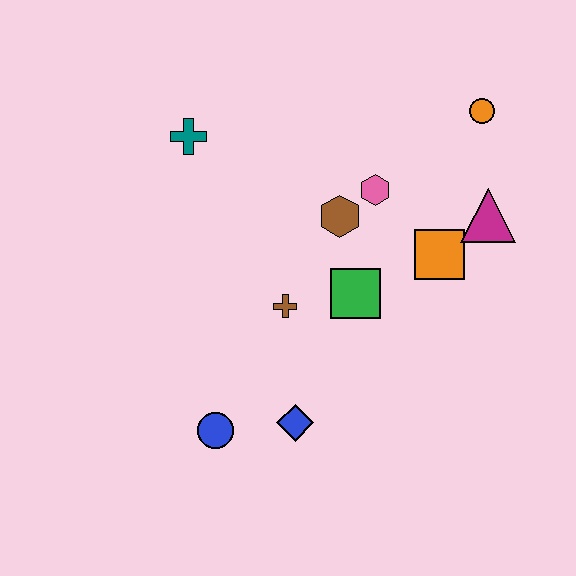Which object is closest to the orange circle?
The magenta triangle is closest to the orange circle.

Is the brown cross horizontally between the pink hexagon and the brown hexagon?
No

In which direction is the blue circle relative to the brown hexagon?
The blue circle is below the brown hexagon.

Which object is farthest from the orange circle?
The blue circle is farthest from the orange circle.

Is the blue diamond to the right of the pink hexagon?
No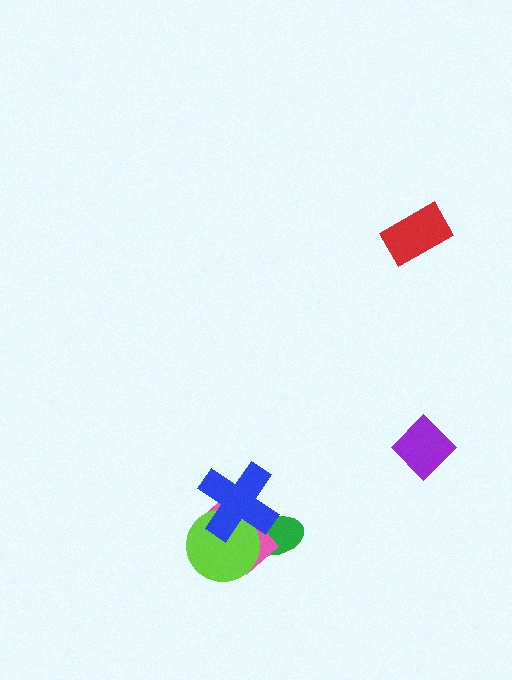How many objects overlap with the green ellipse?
3 objects overlap with the green ellipse.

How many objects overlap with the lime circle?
3 objects overlap with the lime circle.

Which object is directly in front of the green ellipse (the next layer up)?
The pink rectangle is directly in front of the green ellipse.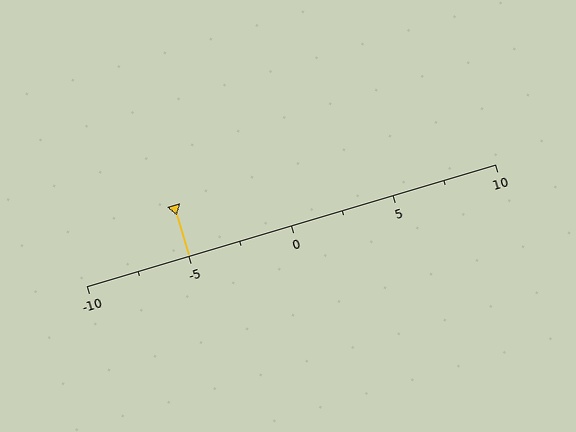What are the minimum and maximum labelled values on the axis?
The axis runs from -10 to 10.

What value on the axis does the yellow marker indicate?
The marker indicates approximately -5.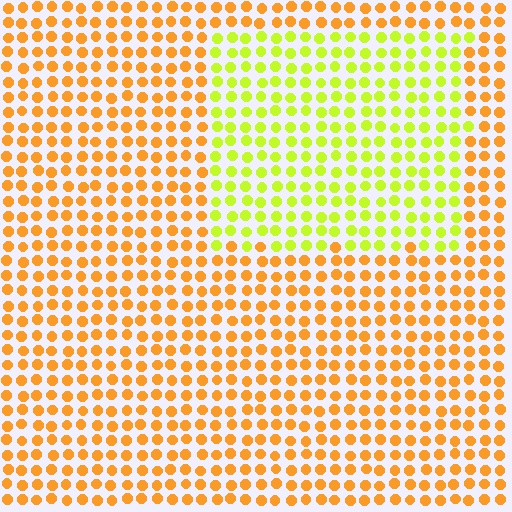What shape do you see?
I see a rectangle.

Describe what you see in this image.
The image is filled with small orange elements in a uniform arrangement. A rectangle-shaped region is visible where the elements are tinted to a slightly different hue, forming a subtle color boundary.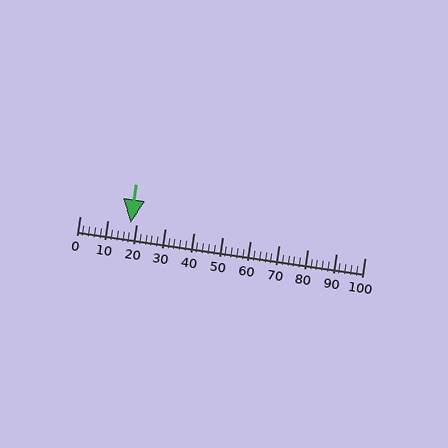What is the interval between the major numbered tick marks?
The major tick marks are spaced 10 units apart.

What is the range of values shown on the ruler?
The ruler shows values from 0 to 100.